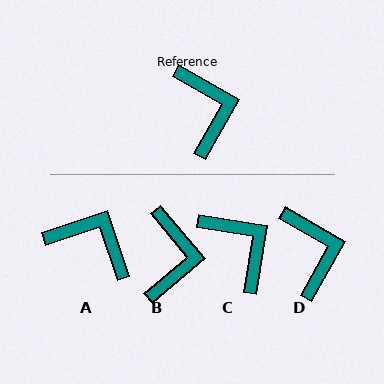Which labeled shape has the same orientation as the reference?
D.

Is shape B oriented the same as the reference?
No, it is off by about 21 degrees.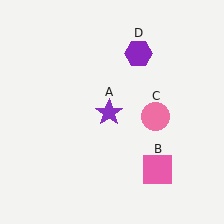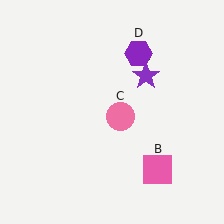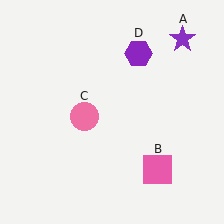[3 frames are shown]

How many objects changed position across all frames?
2 objects changed position: purple star (object A), pink circle (object C).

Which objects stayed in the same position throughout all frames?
Pink square (object B) and purple hexagon (object D) remained stationary.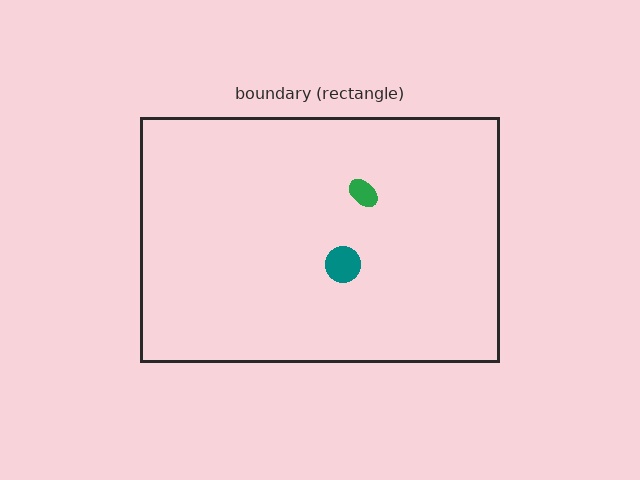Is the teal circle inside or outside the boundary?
Inside.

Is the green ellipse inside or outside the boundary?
Inside.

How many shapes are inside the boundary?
2 inside, 0 outside.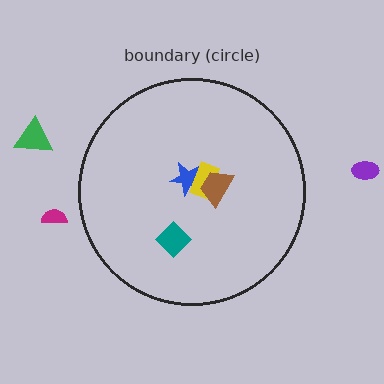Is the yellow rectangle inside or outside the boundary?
Inside.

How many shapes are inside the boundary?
4 inside, 3 outside.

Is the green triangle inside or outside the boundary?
Outside.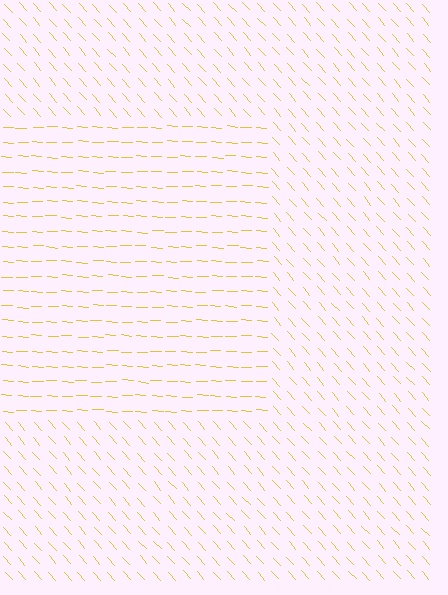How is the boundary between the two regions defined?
The boundary is defined purely by a change in line orientation (approximately 45 degrees difference). All lines are the same color and thickness.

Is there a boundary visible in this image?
Yes, there is a texture boundary formed by a change in line orientation.